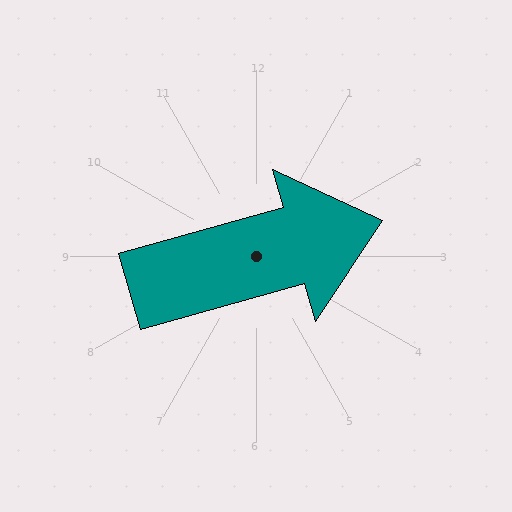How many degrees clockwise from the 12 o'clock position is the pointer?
Approximately 74 degrees.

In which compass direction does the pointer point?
East.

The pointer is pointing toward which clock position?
Roughly 2 o'clock.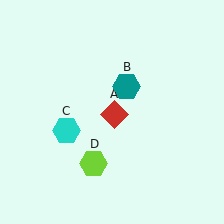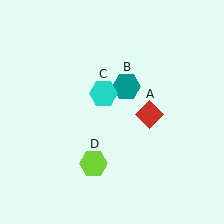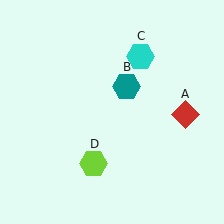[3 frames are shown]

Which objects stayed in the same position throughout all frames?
Teal hexagon (object B) and lime hexagon (object D) remained stationary.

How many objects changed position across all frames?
2 objects changed position: red diamond (object A), cyan hexagon (object C).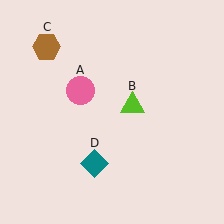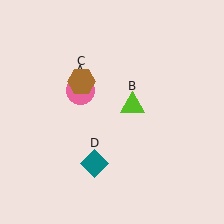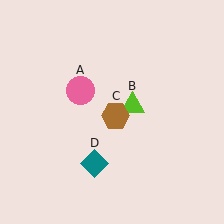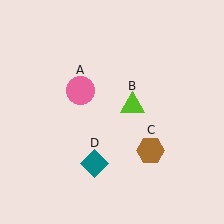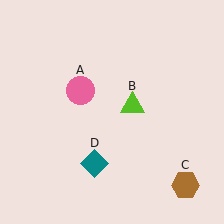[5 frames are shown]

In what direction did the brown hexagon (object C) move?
The brown hexagon (object C) moved down and to the right.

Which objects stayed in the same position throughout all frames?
Pink circle (object A) and lime triangle (object B) and teal diamond (object D) remained stationary.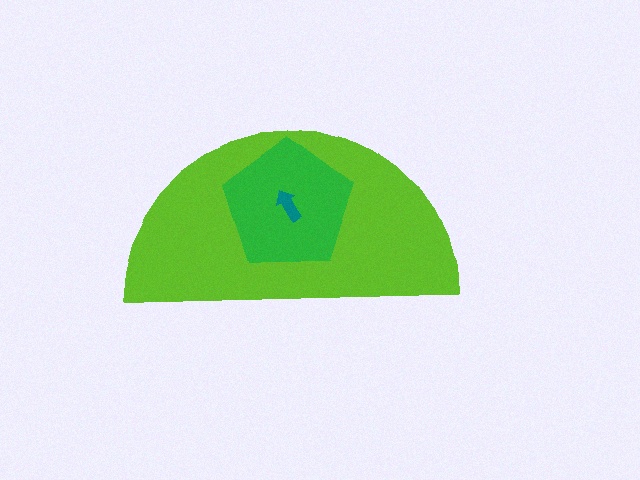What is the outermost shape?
The lime semicircle.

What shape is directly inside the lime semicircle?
The green pentagon.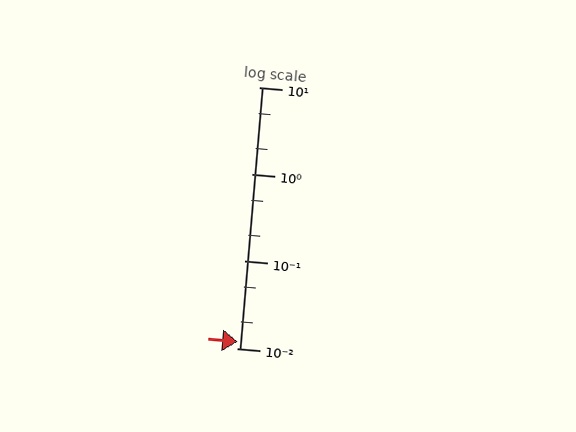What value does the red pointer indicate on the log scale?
The pointer indicates approximately 0.012.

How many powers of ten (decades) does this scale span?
The scale spans 3 decades, from 0.01 to 10.